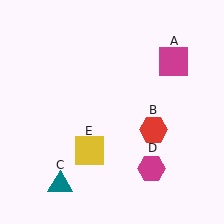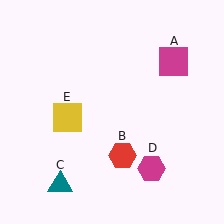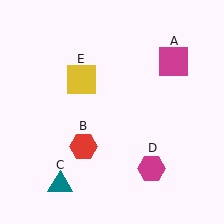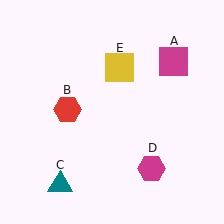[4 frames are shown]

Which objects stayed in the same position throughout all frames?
Magenta square (object A) and teal triangle (object C) and magenta hexagon (object D) remained stationary.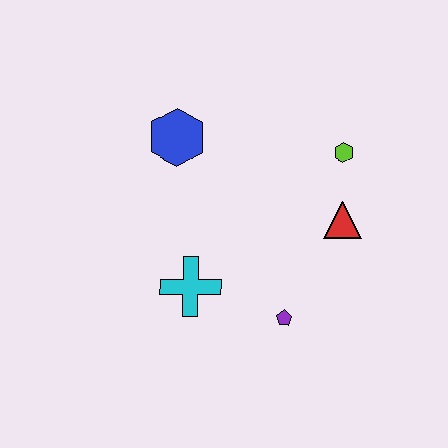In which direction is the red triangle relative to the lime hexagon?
The red triangle is below the lime hexagon.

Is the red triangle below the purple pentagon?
No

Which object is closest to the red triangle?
The lime hexagon is closest to the red triangle.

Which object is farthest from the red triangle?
The blue hexagon is farthest from the red triangle.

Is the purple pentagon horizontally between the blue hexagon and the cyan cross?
No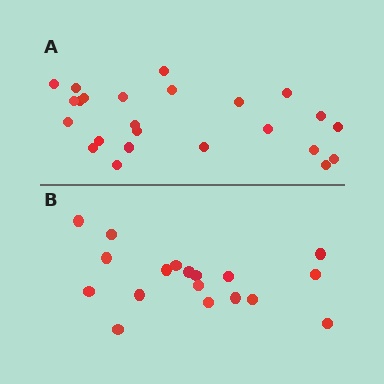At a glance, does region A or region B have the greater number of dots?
Region A (the top region) has more dots.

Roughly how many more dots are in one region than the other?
Region A has about 6 more dots than region B.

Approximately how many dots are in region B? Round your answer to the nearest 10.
About 20 dots. (The exact count is 18, which rounds to 20.)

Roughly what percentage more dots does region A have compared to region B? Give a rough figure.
About 35% more.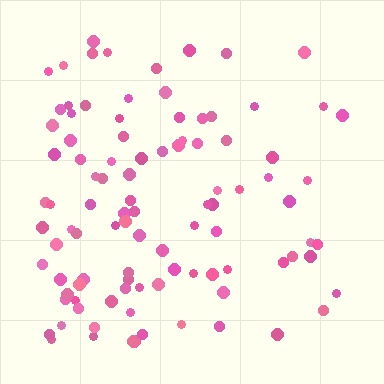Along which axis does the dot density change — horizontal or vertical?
Horizontal.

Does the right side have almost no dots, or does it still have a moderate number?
Still a moderate number, just noticeably fewer than the left.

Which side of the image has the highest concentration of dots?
The left.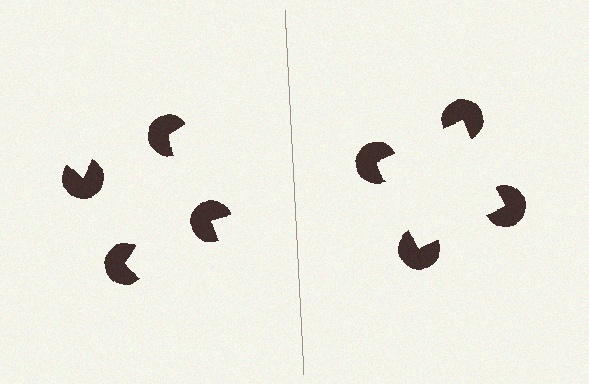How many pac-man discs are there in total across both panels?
8 — 4 on each side.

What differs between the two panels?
The pac-man discs are positioned identically on both sides; only the wedge orientations differ. On the right they align to a square; on the left they are misaligned.